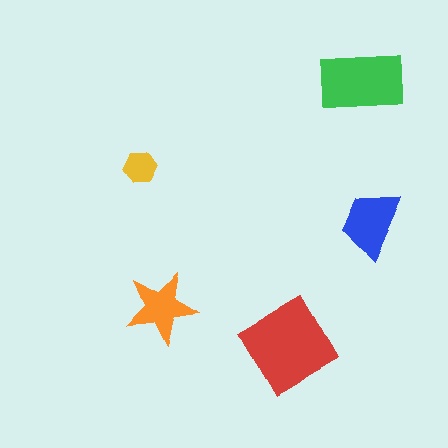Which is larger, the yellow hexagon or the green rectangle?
The green rectangle.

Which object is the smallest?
The yellow hexagon.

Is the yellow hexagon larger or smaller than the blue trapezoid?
Smaller.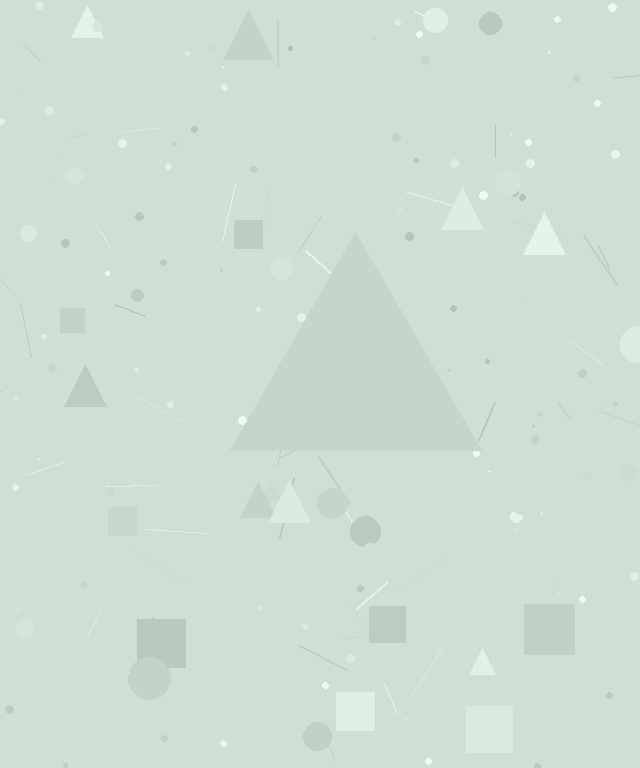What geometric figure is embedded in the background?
A triangle is embedded in the background.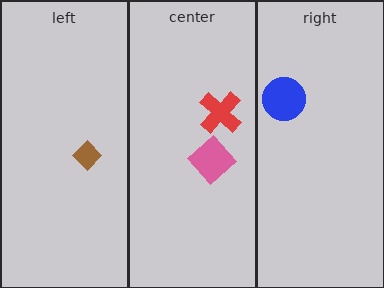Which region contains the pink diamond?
The center region.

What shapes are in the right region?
The blue circle.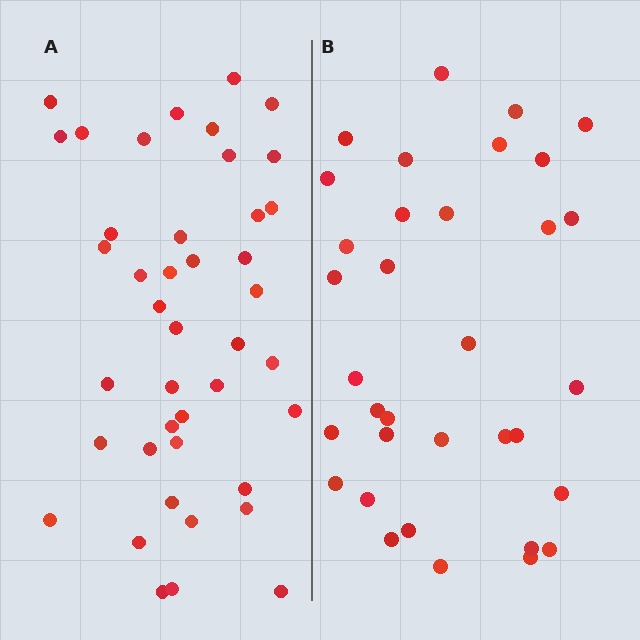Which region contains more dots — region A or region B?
Region A (the left region) has more dots.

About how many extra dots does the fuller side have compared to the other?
Region A has roughly 8 or so more dots than region B.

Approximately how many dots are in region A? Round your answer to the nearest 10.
About 40 dots. (The exact count is 42, which rounds to 40.)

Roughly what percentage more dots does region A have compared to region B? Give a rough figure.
About 25% more.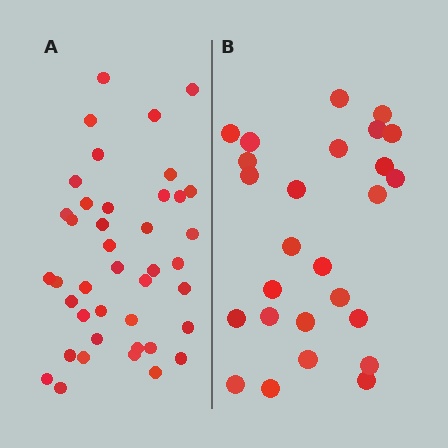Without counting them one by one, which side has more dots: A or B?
Region A (the left region) has more dots.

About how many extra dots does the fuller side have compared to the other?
Region A has approximately 15 more dots than region B.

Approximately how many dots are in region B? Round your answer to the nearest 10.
About 30 dots. (The exact count is 26, which rounds to 30.)